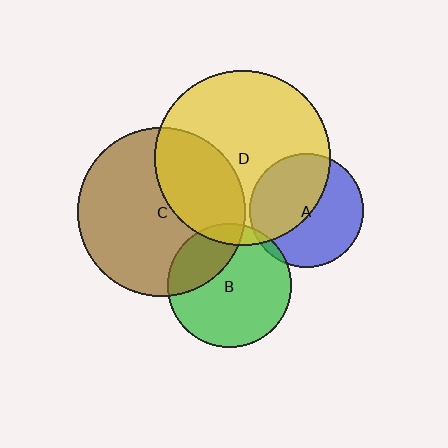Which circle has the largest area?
Circle D (yellow).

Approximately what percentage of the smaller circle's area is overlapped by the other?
Approximately 10%.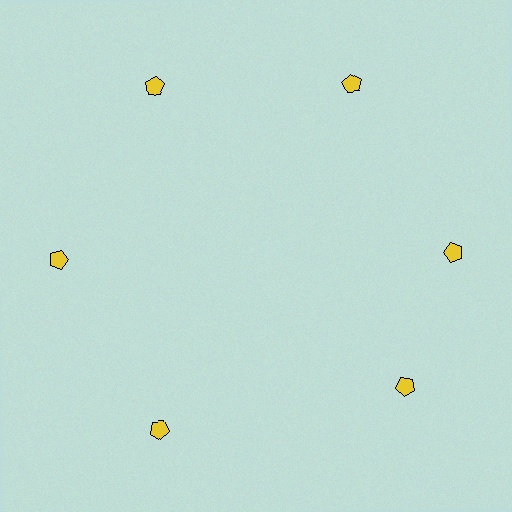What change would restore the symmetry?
The symmetry would be restored by rotating it back into even spacing with its neighbors so that all 6 pentagons sit at equal angles and equal distance from the center.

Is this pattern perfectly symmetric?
No. The 6 yellow pentagons are arranged in a ring, but one element near the 5 o'clock position is rotated out of alignment along the ring, breaking the 6-fold rotational symmetry.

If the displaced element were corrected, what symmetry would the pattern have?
It would have 6-fold rotational symmetry — the pattern would map onto itself every 60 degrees.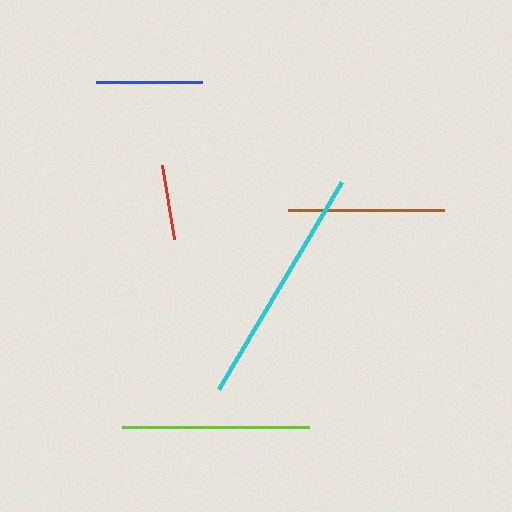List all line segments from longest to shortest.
From longest to shortest: cyan, lime, brown, blue, red.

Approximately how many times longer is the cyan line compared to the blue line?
The cyan line is approximately 2.3 times the length of the blue line.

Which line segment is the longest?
The cyan line is the longest at approximately 240 pixels.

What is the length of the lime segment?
The lime segment is approximately 187 pixels long.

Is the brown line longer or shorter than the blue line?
The brown line is longer than the blue line.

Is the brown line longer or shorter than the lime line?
The lime line is longer than the brown line.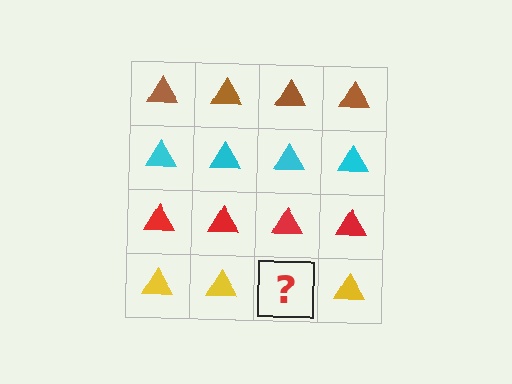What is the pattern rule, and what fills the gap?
The rule is that each row has a consistent color. The gap should be filled with a yellow triangle.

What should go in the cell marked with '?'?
The missing cell should contain a yellow triangle.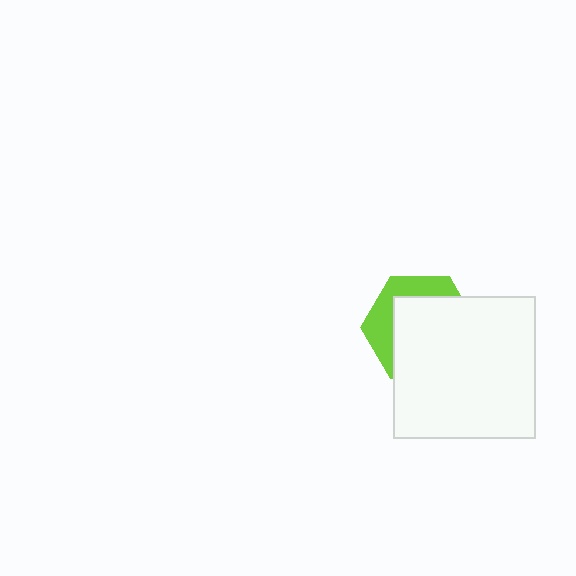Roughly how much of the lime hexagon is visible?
A small part of it is visible (roughly 34%).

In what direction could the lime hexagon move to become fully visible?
The lime hexagon could move toward the upper-left. That would shift it out from behind the white square entirely.